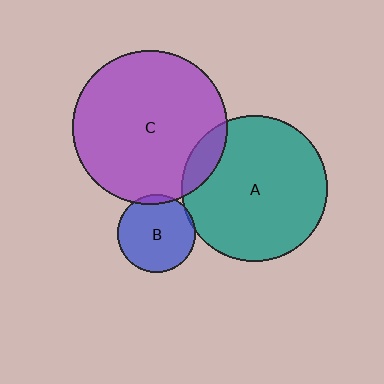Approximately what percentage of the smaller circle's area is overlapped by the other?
Approximately 10%.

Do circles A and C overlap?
Yes.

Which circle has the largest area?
Circle C (purple).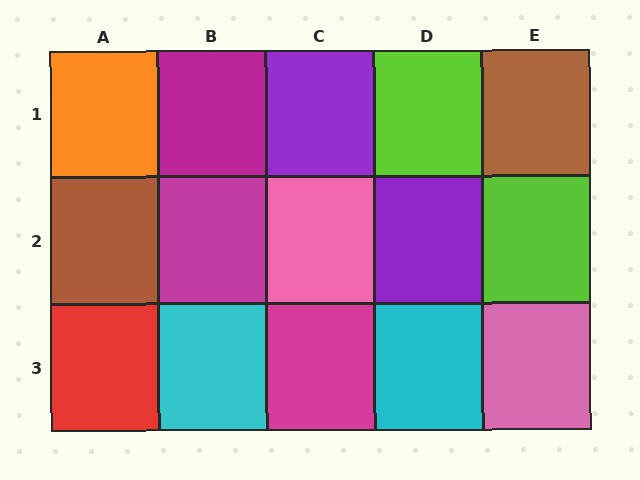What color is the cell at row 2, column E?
Lime.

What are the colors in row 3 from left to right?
Red, cyan, magenta, cyan, pink.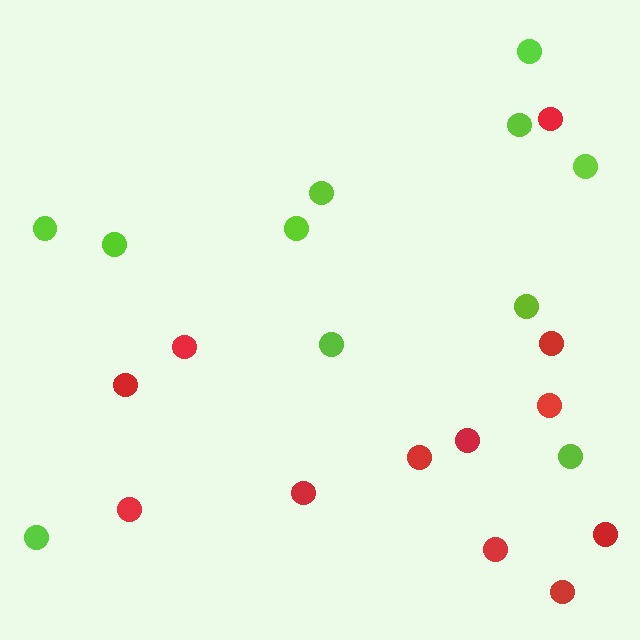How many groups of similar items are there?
There are 2 groups: one group of red circles (12) and one group of lime circles (11).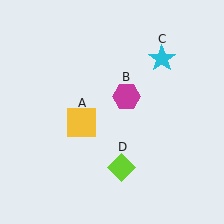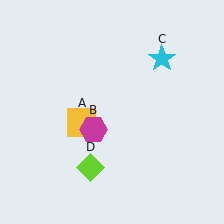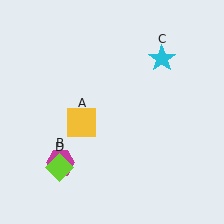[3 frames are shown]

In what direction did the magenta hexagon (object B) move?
The magenta hexagon (object B) moved down and to the left.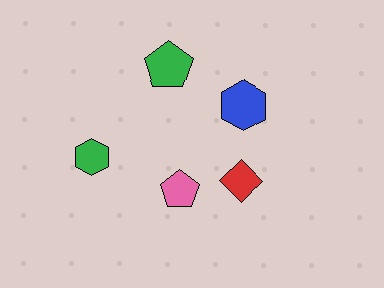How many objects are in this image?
There are 5 objects.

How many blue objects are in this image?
There is 1 blue object.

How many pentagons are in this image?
There are 2 pentagons.